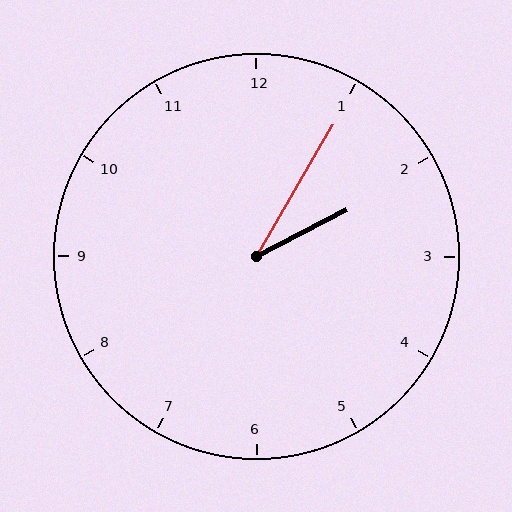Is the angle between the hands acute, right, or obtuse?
It is acute.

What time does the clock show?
2:05.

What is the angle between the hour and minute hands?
Approximately 32 degrees.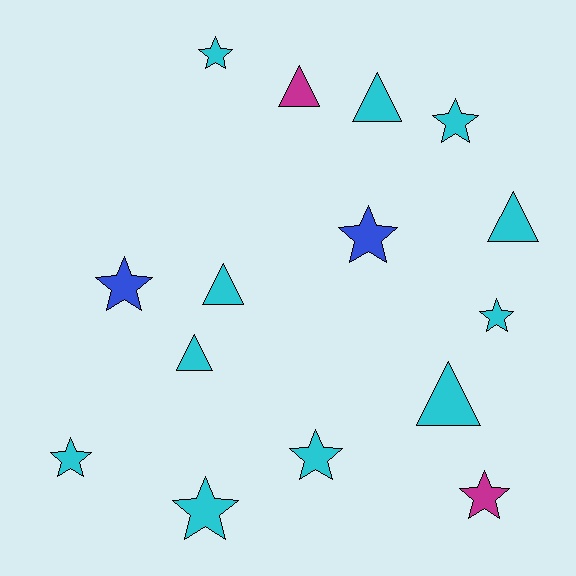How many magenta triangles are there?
There is 1 magenta triangle.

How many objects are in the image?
There are 15 objects.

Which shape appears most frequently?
Star, with 9 objects.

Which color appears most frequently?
Cyan, with 11 objects.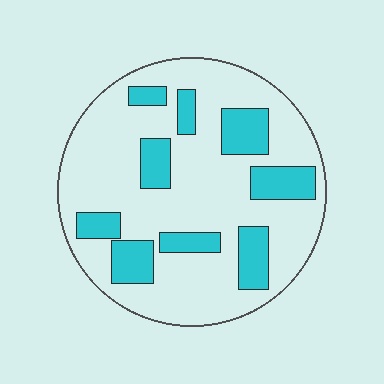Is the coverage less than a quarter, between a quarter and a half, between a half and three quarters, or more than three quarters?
Less than a quarter.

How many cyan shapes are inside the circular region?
9.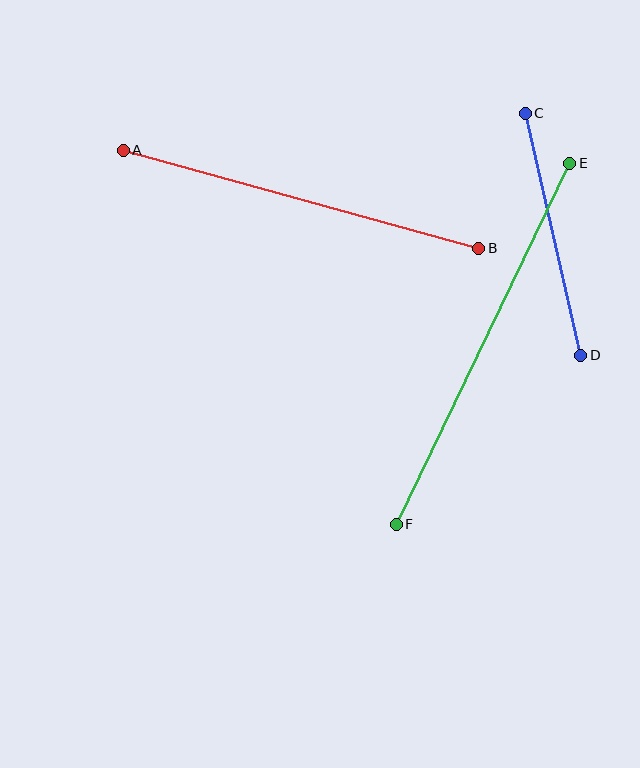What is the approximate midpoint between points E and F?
The midpoint is at approximately (483, 344) pixels.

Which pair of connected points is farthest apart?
Points E and F are farthest apart.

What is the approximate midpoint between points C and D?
The midpoint is at approximately (553, 234) pixels.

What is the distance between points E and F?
The distance is approximately 400 pixels.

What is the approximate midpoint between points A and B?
The midpoint is at approximately (301, 199) pixels.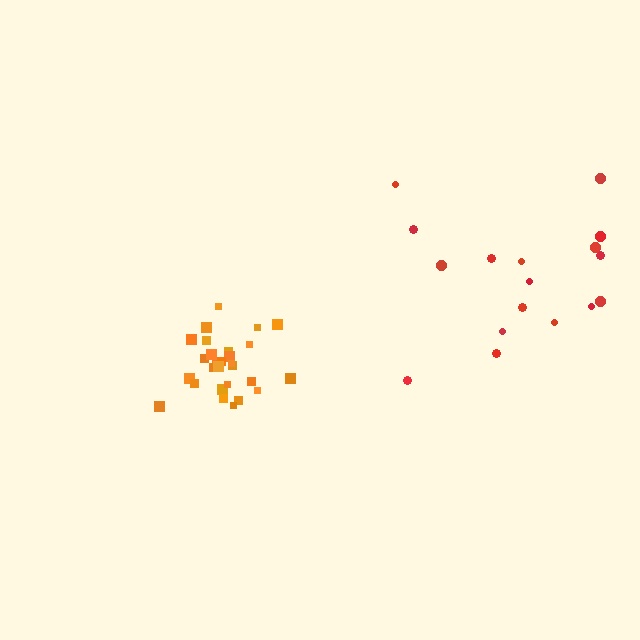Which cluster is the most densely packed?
Orange.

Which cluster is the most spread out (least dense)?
Red.